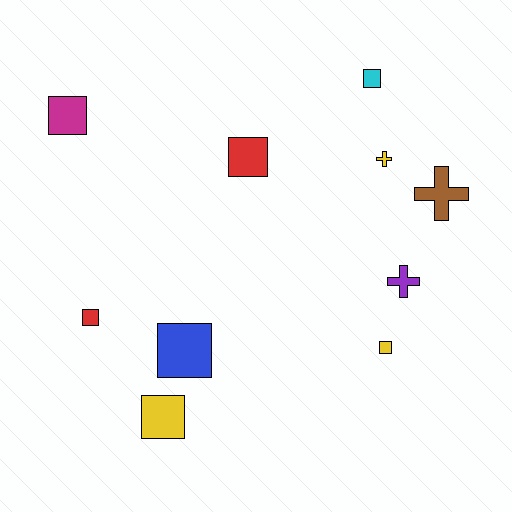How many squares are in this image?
There are 7 squares.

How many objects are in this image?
There are 10 objects.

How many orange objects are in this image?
There are no orange objects.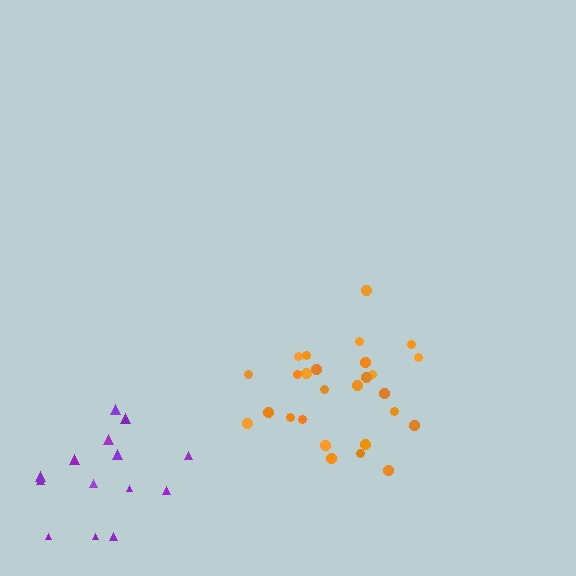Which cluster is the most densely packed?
Orange.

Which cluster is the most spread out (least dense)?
Purple.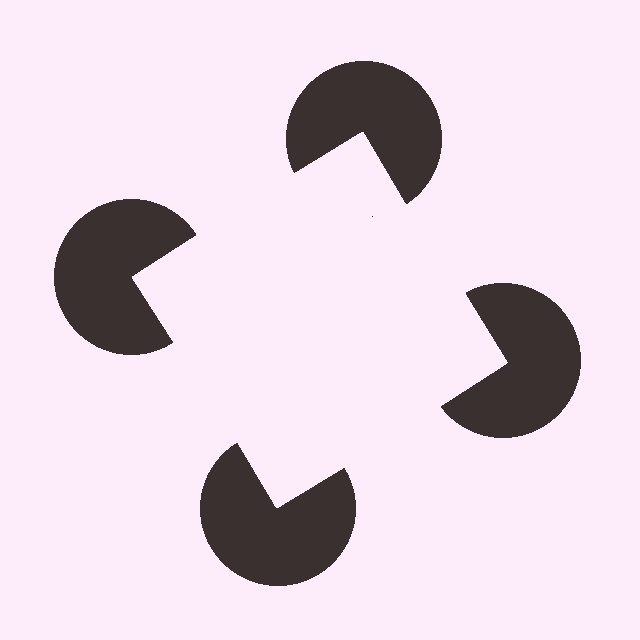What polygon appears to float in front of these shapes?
An illusory square — its edges are inferred from the aligned wedge cuts in the pac-man discs, not physically drawn.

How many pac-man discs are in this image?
There are 4 — one at each vertex of the illusory square.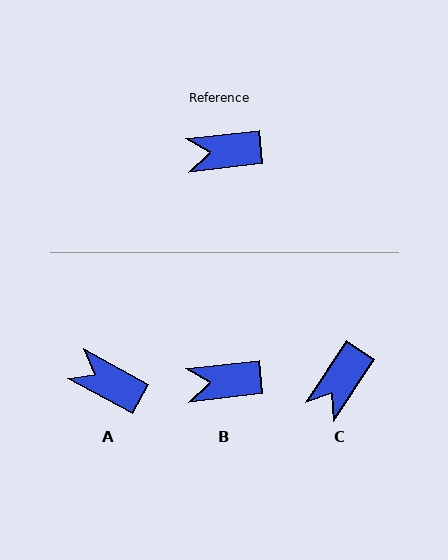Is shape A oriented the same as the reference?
No, it is off by about 35 degrees.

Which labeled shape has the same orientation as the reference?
B.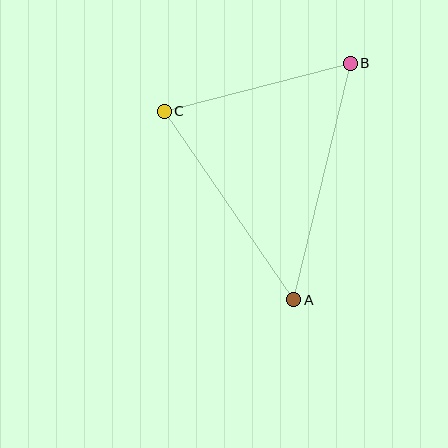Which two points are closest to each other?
Points B and C are closest to each other.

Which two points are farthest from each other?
Points A and B are farthest from each other.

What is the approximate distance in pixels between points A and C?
The distance between A and C is approximately 229 pixels.